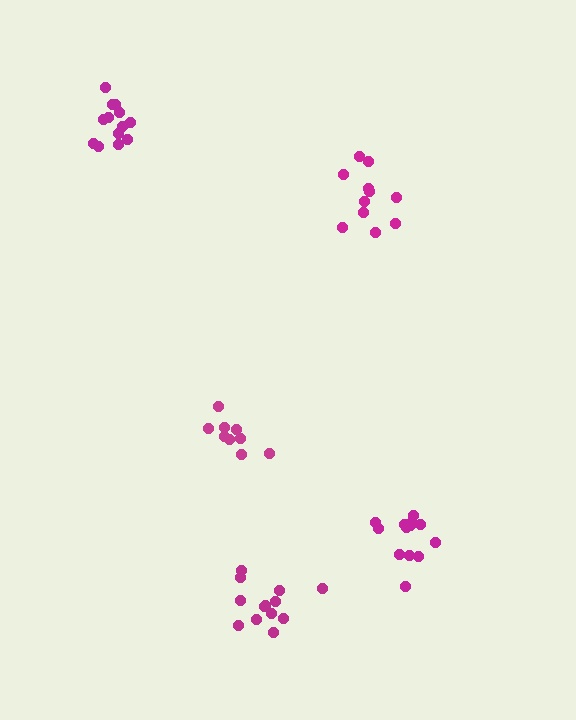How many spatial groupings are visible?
There are 5 spatial groupings.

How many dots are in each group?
Group 1: 11 dots, Group 2: 13 dots, Group 3: 9 dots, Group 4: 13 dots, Group 5: 13 dots (59 total).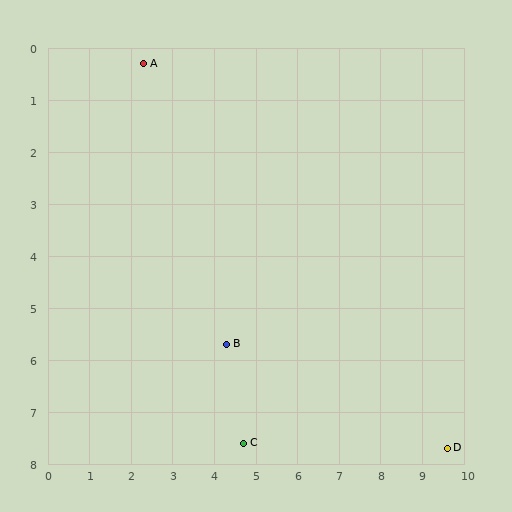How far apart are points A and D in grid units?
Points A and D are about 10.4 grid units apart.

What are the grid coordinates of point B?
Point B is at approximately (4.3, 5.7).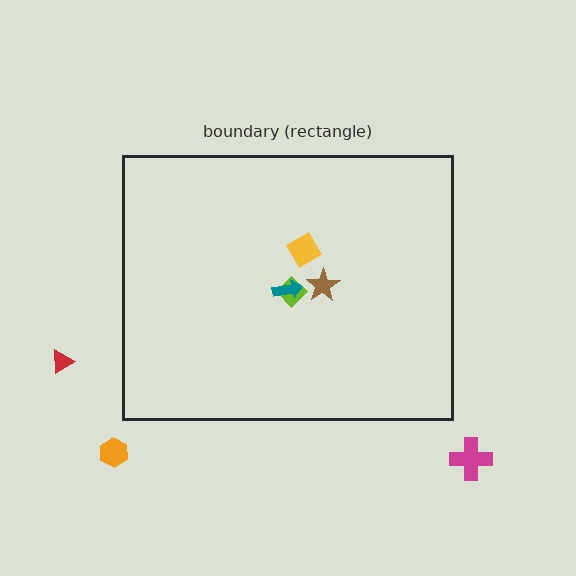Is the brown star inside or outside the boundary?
Inside.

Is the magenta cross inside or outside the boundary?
Outside.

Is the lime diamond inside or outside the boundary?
Inside.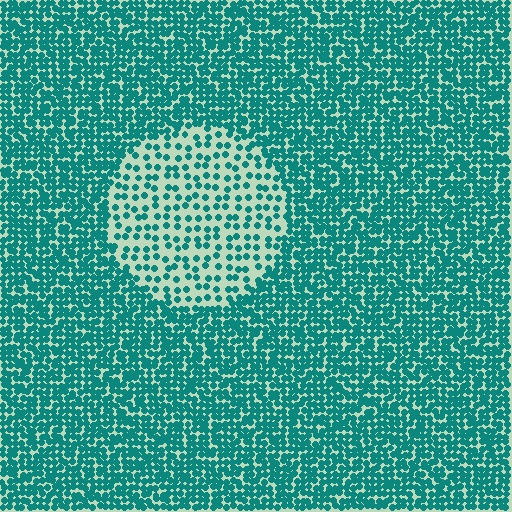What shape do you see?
I see a circle.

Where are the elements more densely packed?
The elements are more densely packed outside the circle boundary.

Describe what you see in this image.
The image contains small teal elements arranged at two different densities. A circle-shaped region is visible where the elements are less densely packed than the surrounding area.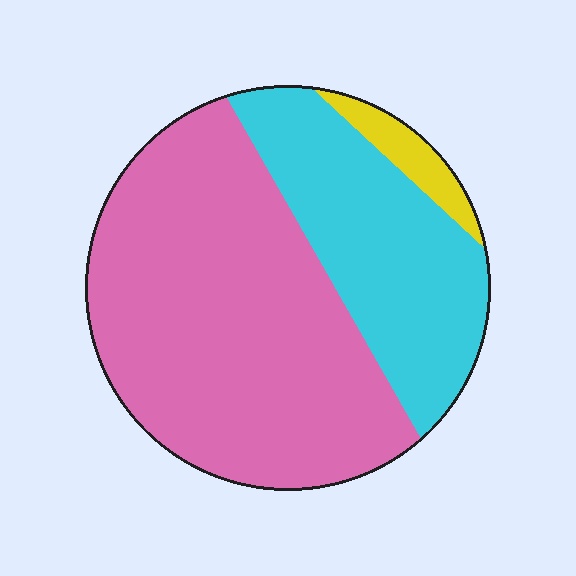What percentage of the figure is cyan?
Cyan takes up about one third (1/3) of the figure.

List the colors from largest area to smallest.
From largest to smallest: pink, cyan, yellow.